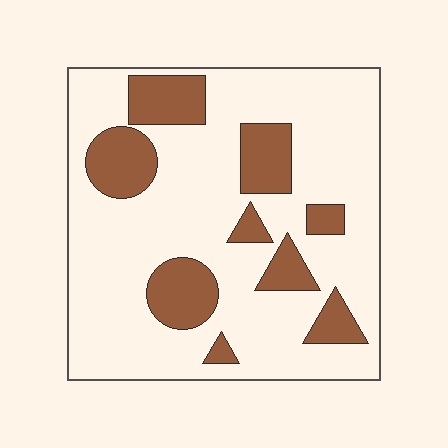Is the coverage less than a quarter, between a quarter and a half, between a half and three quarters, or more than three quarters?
Less than a quarter.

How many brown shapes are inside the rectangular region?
9.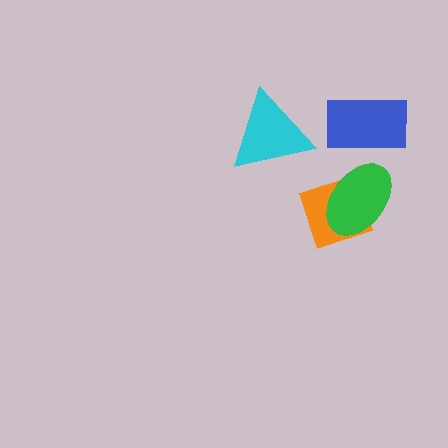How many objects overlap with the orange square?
1 object overlaps with the orange square.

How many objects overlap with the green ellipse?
1 object overlaps with the green ellipse.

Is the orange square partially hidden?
Yes, it is partially covered by another shape.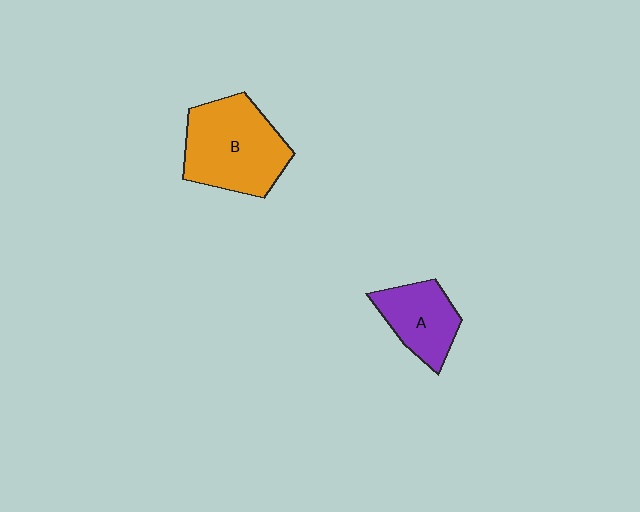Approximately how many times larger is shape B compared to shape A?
Approximately 1.7 times.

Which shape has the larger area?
Shape B (orange).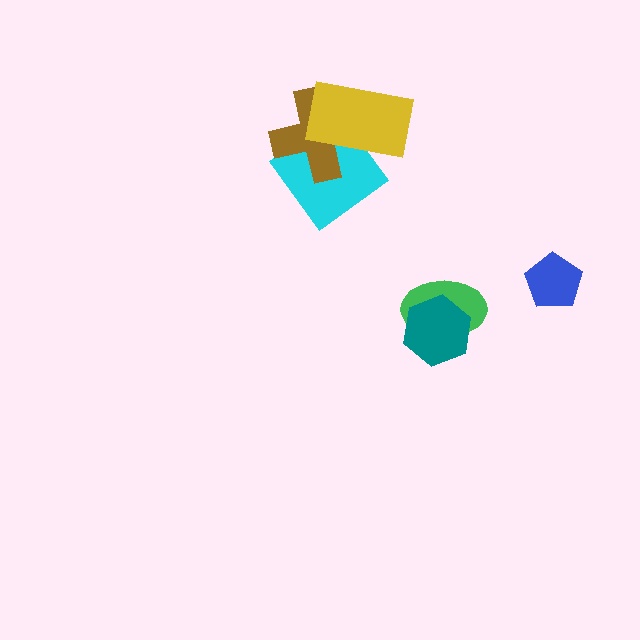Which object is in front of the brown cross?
The yellow rectangle is in front of the brown cross.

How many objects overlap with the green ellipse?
1 object overlaps with the green ellipse.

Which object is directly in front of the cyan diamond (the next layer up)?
The brown cross is directly in front of the cyan diamond.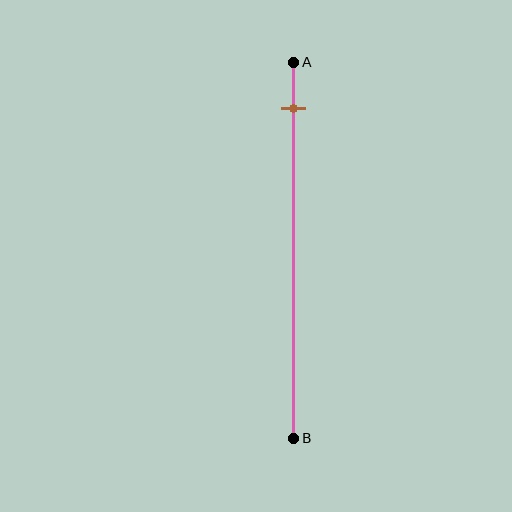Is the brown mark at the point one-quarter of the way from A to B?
No, the mark is at about 10% from A, not at the 25% one-quarter point.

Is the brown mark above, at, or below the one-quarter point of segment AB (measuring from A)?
The brown mark is above the one-quarter point of segment AB.